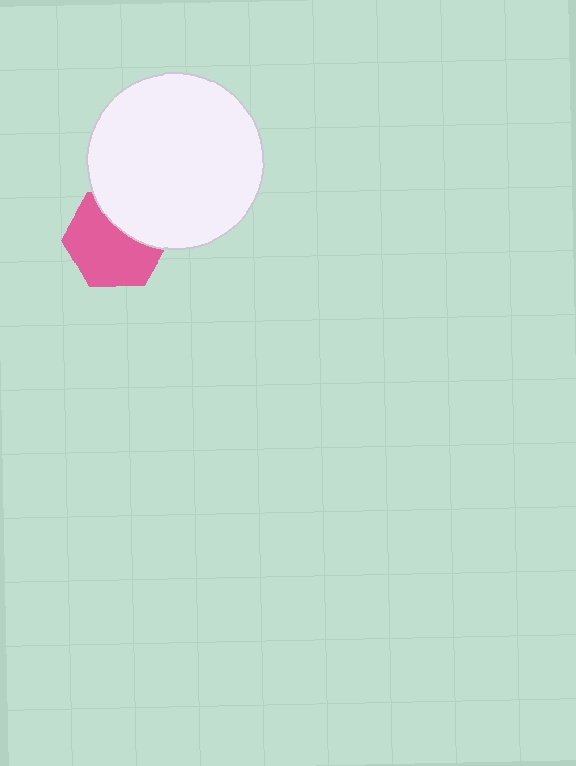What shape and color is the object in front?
The object in front is a white circle.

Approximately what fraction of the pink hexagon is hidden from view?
Roughly 34% of the pink hexagon is hidden behind the white circle.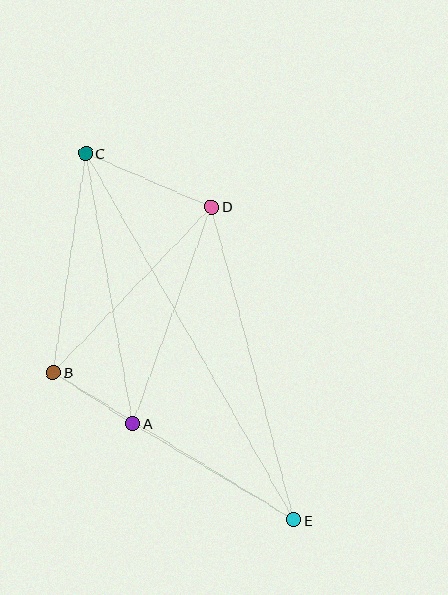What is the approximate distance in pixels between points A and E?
The distance between A and E is approximately 188 pixels.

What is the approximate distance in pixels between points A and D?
The distance between A and D is approximately 230 pixels.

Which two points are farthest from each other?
Points C and E are farthest from each other.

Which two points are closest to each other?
Points A and B are closest to each other.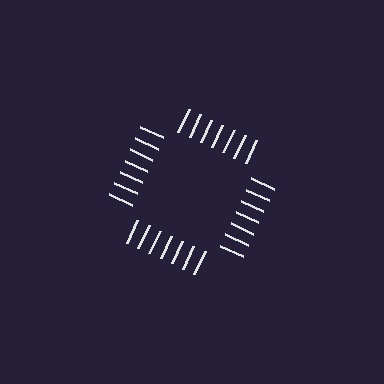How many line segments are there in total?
28 — 7 along each of the 4 edges.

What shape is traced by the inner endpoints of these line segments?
An illusory square — the line segments terminate on its edges but no continuous stroke is drawn.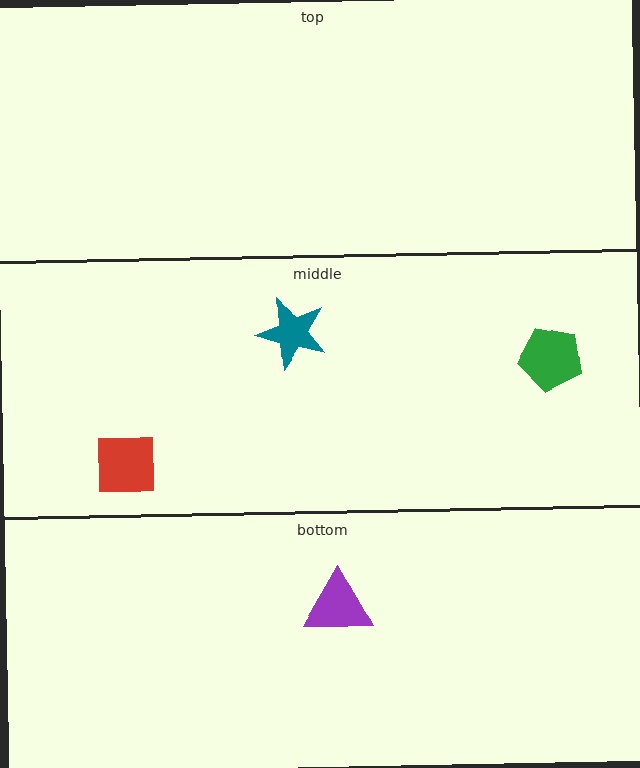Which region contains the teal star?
The middle region.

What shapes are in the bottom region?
The purple triangle.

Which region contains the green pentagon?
The middle region.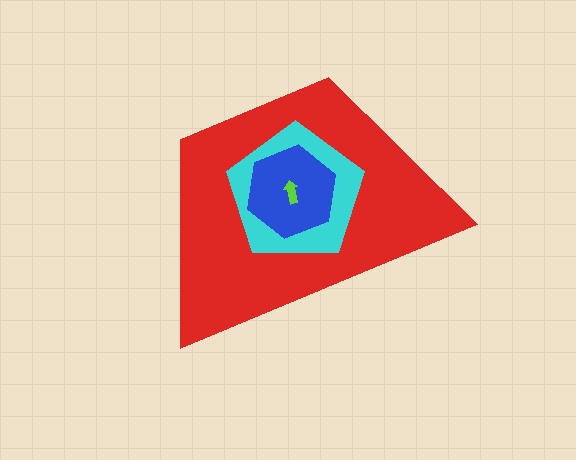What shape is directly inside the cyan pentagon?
The blue hexagon.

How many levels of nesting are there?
4.